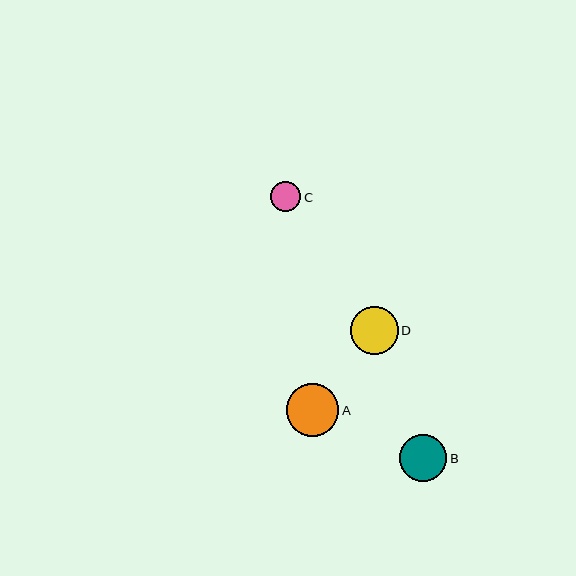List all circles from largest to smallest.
From largest to smallest: A, D, B, C.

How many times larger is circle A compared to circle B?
Circle A is approximately 1.1 times the size of circle B.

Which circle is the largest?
Circle A is the largest with a size of approximately 52 pixels.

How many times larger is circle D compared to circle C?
Circle D is approximately 1.6 times the size of circle C.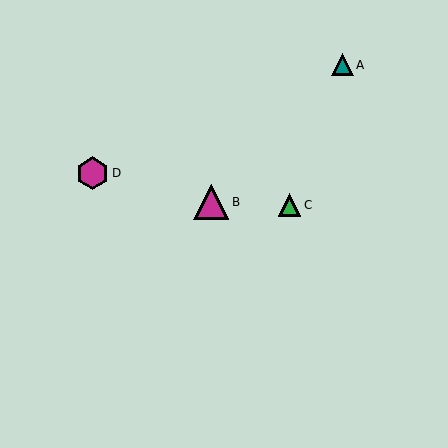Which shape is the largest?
The magenta triangle (labeled B) is the largest.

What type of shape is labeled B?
Shape B is a magenta triangle.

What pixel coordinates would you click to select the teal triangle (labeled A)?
Click at (342, 65) to select the teal triangle A.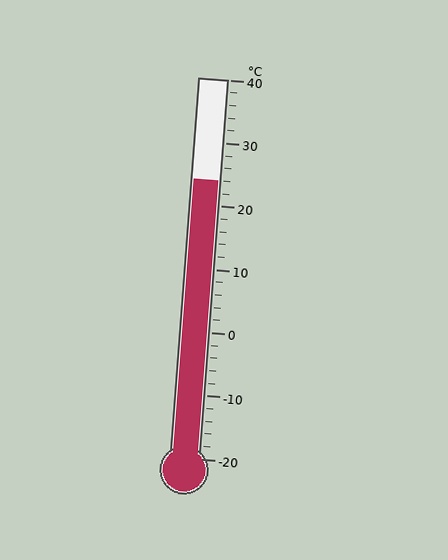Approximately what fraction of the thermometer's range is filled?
The thermometer is filled to approximately 75% of its range.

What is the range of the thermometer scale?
The thermometer scale ranges from -20°C to 40°C.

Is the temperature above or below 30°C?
The temperature is below 30°C.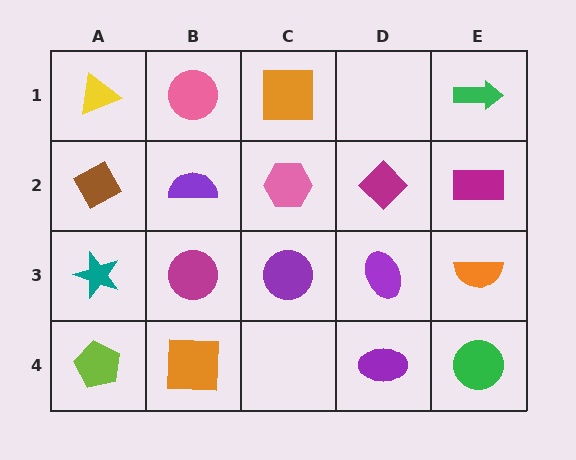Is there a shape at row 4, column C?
No, that cell is empty.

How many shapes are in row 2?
5 shapes.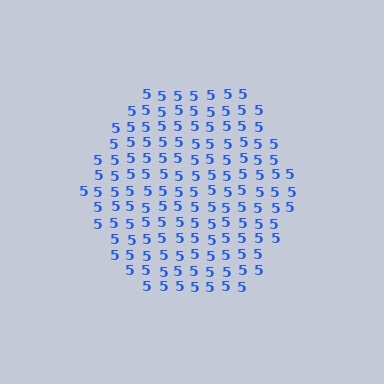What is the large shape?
The large shape is a hexagon.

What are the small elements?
The small elements are digit 5's.